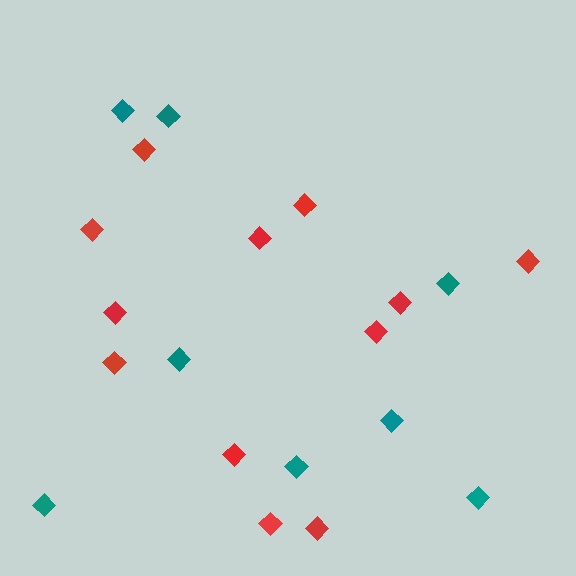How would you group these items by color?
There are 2 groups: one group of teal diamonds (8) and one group of red diamonds (12).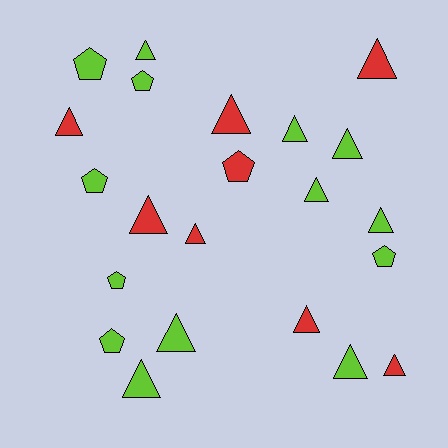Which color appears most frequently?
Lime, with 14 objects.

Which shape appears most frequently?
Triangle, with 15 objects.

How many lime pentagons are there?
There are 6 lime pentagons.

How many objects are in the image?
There are 22 objects.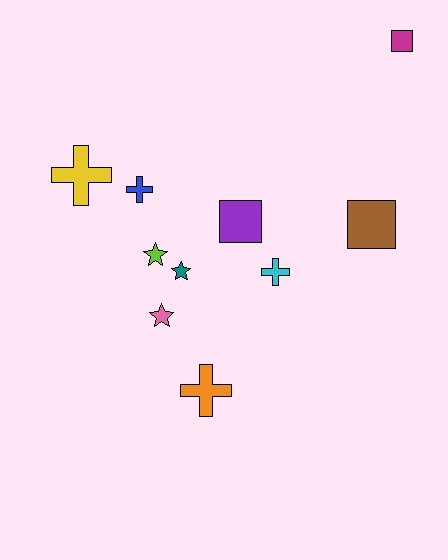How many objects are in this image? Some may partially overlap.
There are 10 objects.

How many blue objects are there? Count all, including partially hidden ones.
There is 1 blue object.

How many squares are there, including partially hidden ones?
There are 3 squares.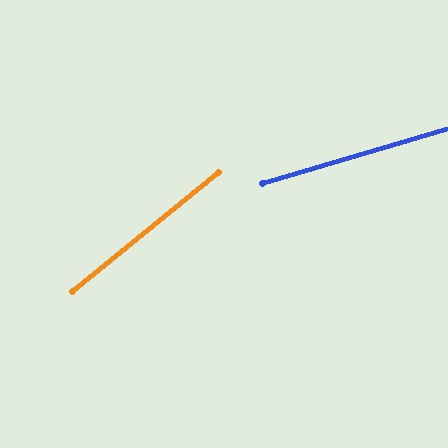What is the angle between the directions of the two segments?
Approximately 23 degrees.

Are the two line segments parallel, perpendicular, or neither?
Neither parallel nor perpendicular — they differ by about 23°.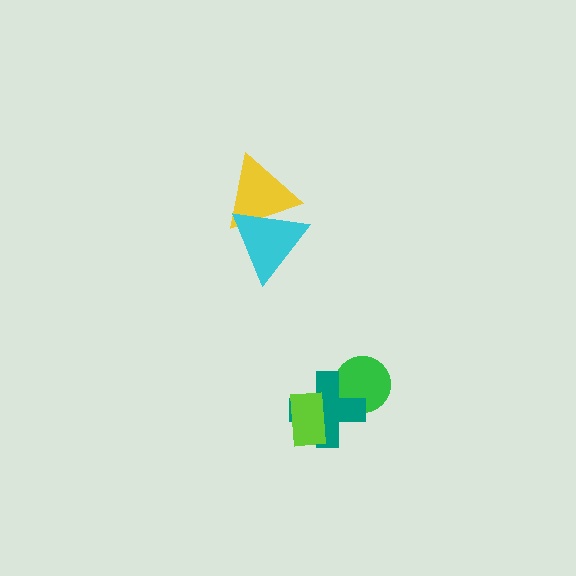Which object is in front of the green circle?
The teal cross is in front of the green circle.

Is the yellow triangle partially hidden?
Yes, it is partially covered by another shape.